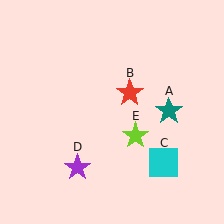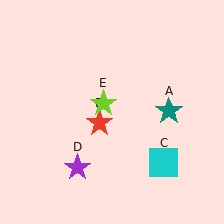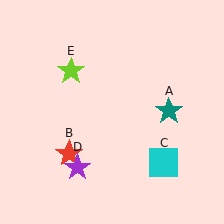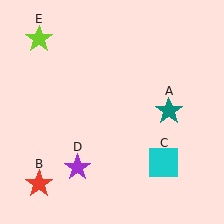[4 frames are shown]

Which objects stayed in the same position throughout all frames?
Teal star (object A) and cyan square (object C) and purple star (object D) remained stationary.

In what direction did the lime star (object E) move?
The lime star (object E) moved up and to the left.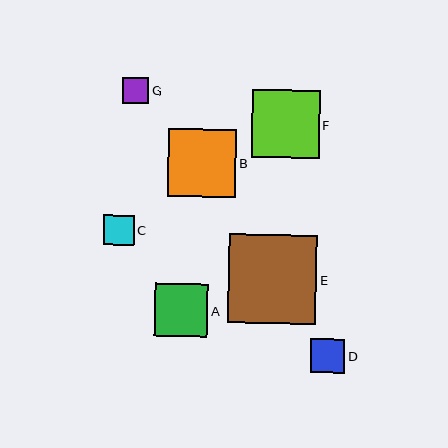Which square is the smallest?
Square G is the smallest with a size of approximately 26 pixels.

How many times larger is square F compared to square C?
Square F is approximately 2.2 times the size of square C.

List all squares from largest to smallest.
From largest to smallest: E, B, F, A, D, C, G.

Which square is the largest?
Square E is the largest with a size of approximately 88 pixels.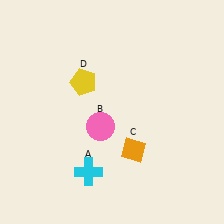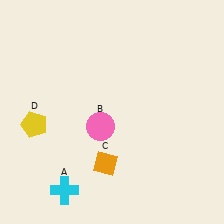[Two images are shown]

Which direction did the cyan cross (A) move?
The cyan cross (A) moved left.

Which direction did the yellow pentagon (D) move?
The yellow pentagon (D) moved left.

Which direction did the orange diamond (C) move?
The orange diamond (C) moved left.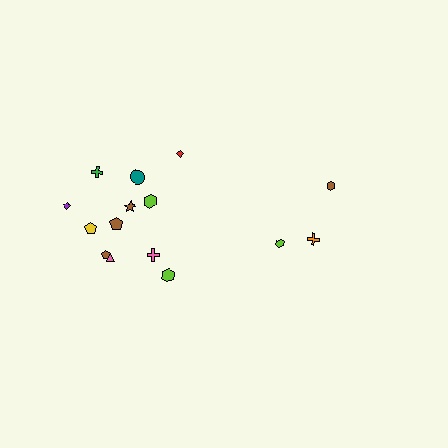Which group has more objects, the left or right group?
The left group.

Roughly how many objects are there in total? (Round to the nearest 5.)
Roughly 15 objects in total.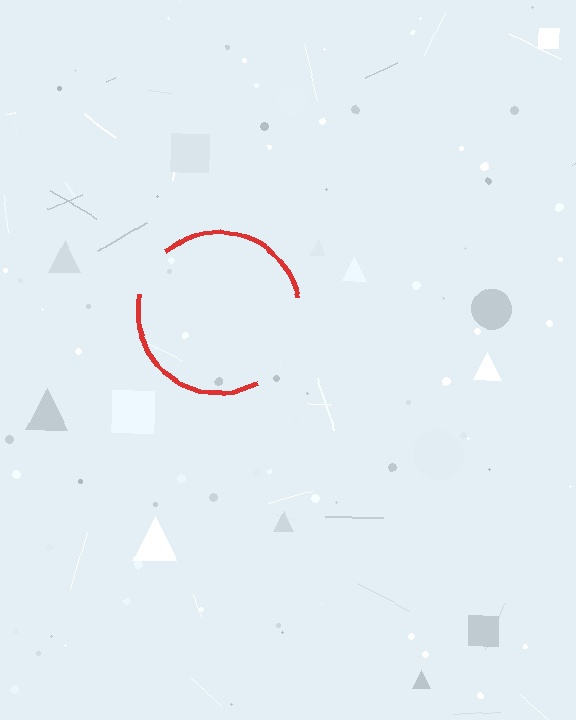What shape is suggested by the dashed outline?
The dashed outline suggests a circle.